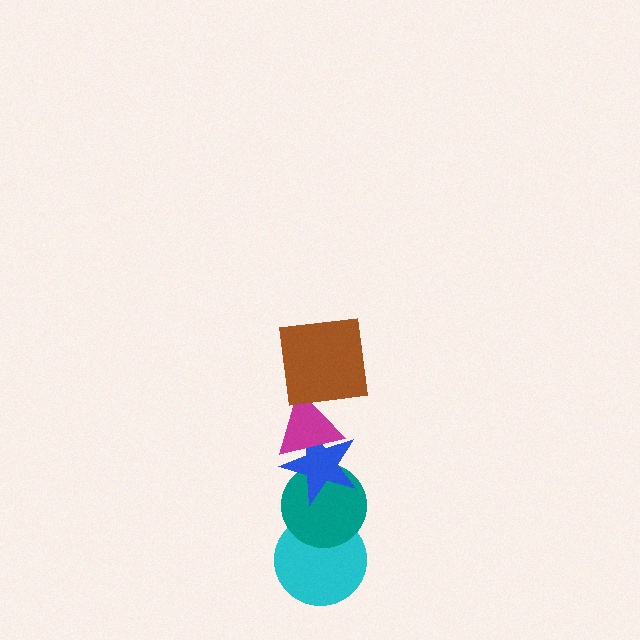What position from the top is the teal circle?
The teal circle is 4th from the top.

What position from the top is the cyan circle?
The cyan circle is 5th from the top.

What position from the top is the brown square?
The brown square is 1st from the top.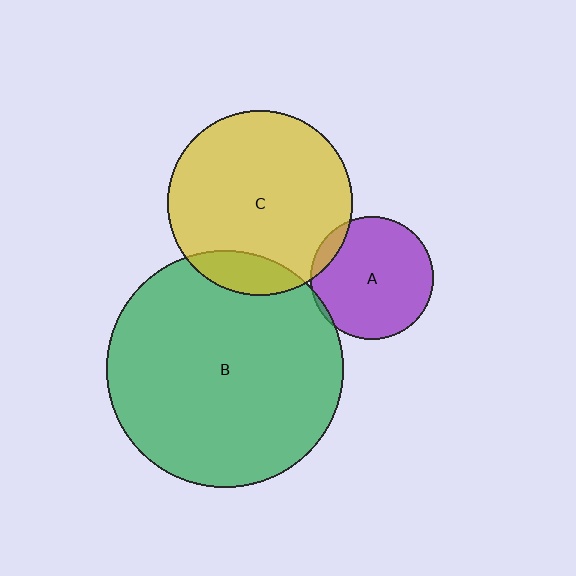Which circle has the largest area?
Circle B (green).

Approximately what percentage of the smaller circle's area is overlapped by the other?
Approximately 5%.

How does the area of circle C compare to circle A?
Approximately 2.2 times.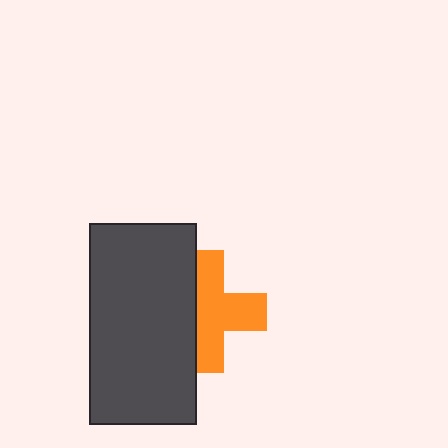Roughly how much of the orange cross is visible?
About half of it is visible (roughly 63%).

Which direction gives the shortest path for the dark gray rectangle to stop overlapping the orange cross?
Moving left gives the shortest separation.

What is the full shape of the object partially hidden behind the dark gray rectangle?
The partially hidden object is an orange cross.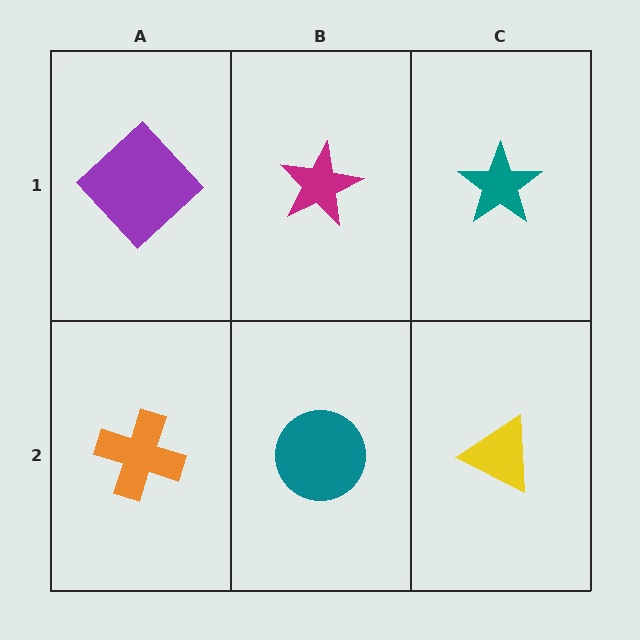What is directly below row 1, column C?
A yellow triangle.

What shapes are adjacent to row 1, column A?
An orange cross (row 2, column A), a magenta star (row 1, column B).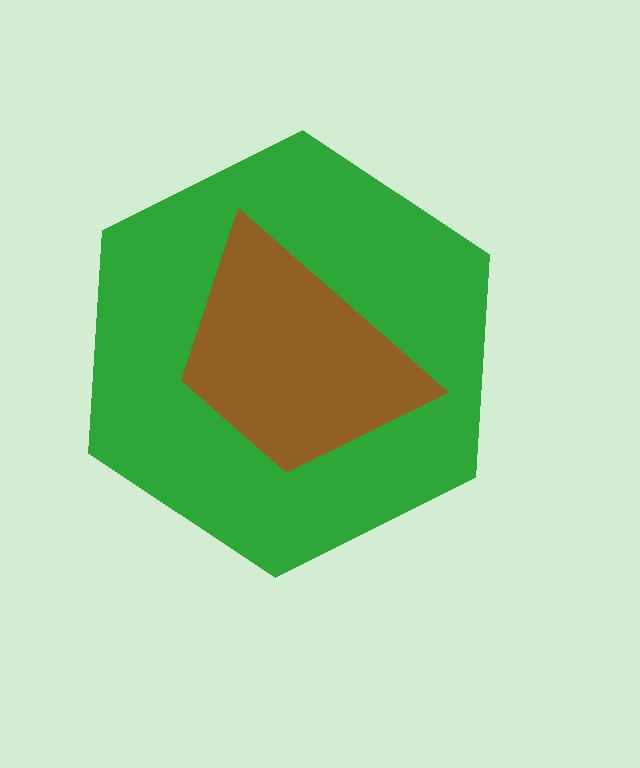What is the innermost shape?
The brown trapezoid.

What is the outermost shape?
The green hexagon.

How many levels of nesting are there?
2.